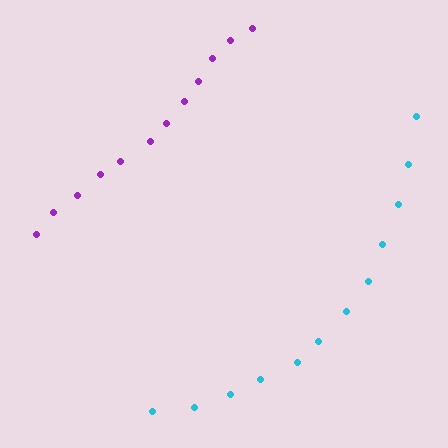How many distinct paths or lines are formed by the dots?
There are 2 distinct paths.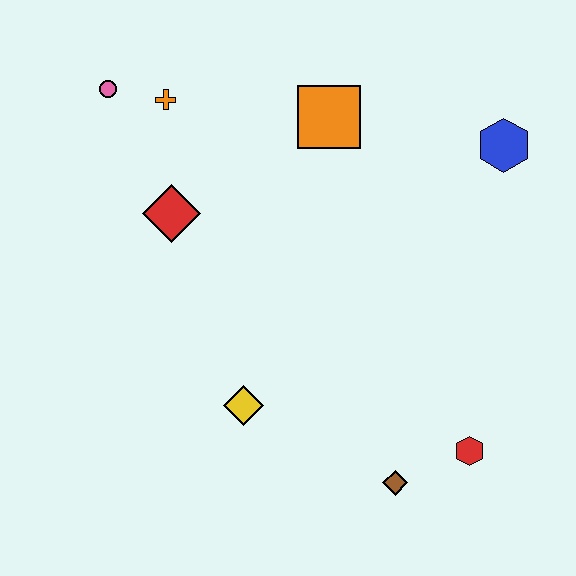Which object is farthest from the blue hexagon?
The pink circle is farthest from the blue hexagon.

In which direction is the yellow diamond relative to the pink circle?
The yellow diamond is below the pink circle.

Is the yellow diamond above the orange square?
No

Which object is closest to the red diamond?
The orange cross is closest to the red diamond.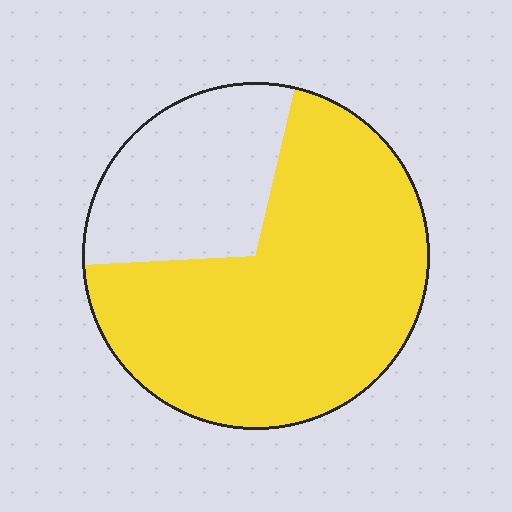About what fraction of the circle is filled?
About two thirds (2/3).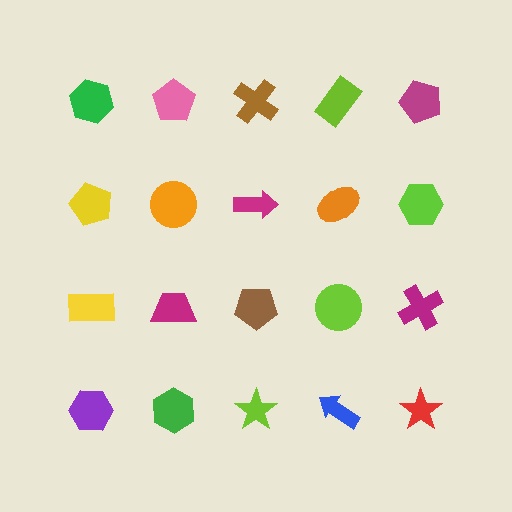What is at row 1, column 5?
A magenta pentagon.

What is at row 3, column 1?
A yellow rectangle.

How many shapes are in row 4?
5 shapes.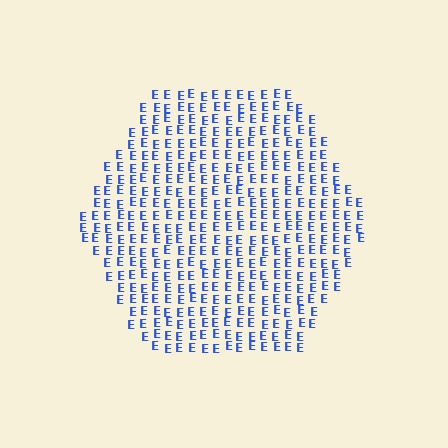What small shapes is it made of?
It is made of small letter E's.